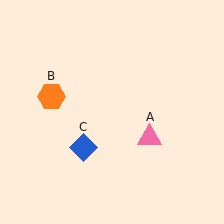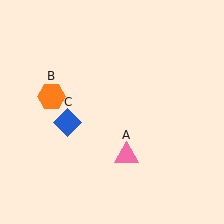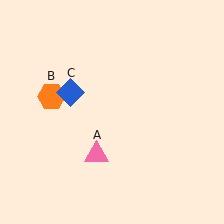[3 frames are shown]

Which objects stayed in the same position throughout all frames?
Orange hexagon (object B) remained stationary.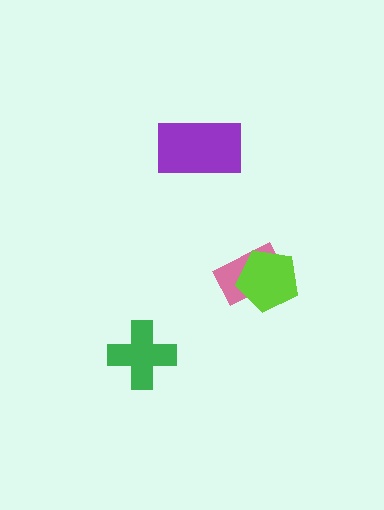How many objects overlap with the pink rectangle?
1 object overlaps with the pink rectangle.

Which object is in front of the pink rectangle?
The lime pentagon is in front of the pink rectangle.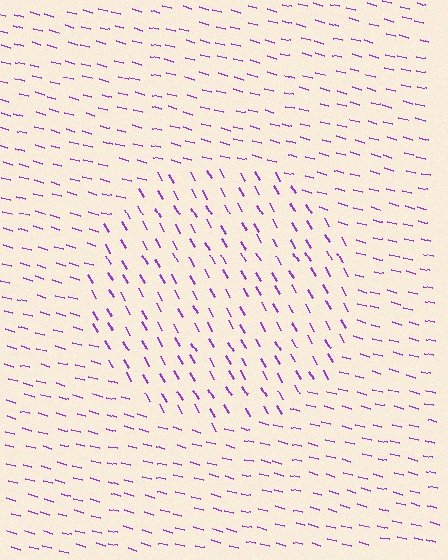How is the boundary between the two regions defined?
The boundary is defined purely by a change in line orientation (approximately 45 degrees difference). All lines are the same color and thickness.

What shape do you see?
I see a circle.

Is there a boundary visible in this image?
Yes, there is a texture boundary formed by a change in line orientation.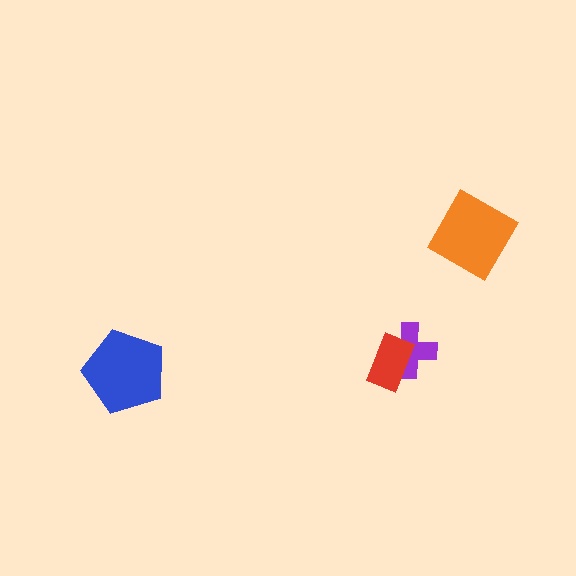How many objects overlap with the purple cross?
1 object overlaps with the purple cross.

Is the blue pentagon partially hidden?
No, no other shape covers it.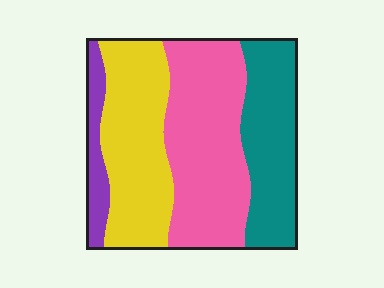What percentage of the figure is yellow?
Yellow covers around 30% of the figure.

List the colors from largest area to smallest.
From largest to smallest: pink, yellow, teal, purple.